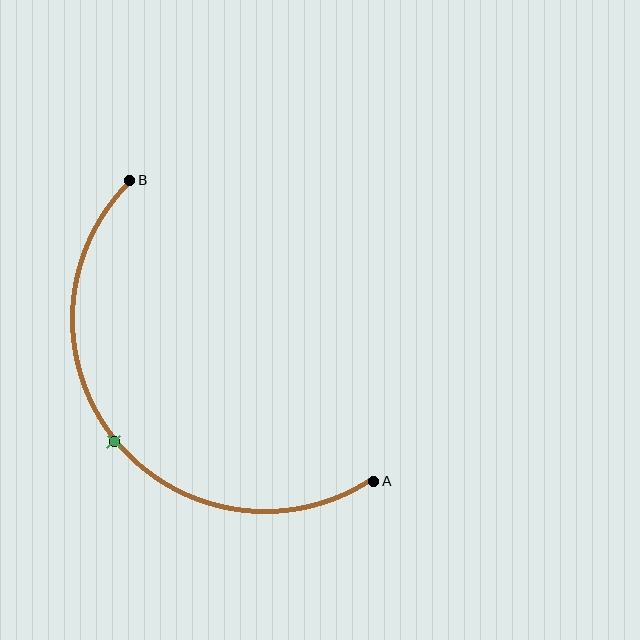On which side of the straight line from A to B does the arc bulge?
The arc bulges below and to the left of the straight line connecting A and B.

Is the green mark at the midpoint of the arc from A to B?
Yes. The green mark lies on the arc at equal arc-length from both A and B — it is the arc midpoint.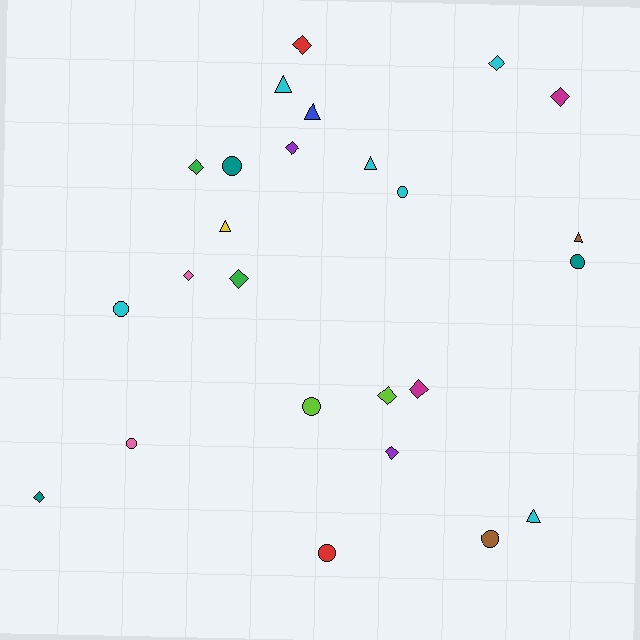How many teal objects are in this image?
There are 3 teal objects.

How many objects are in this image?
There are 25 objects.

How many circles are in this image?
There are 8 circles.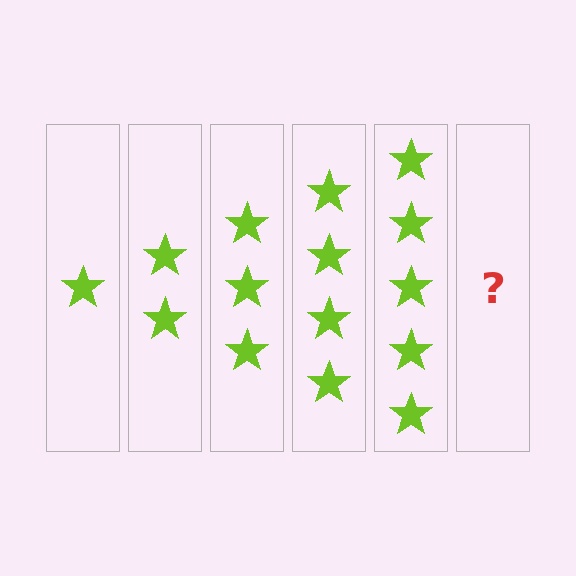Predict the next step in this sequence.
The next step is 6 stars.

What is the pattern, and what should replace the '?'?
The pattern is that each step adds one more star. The '?' should be 6 stars.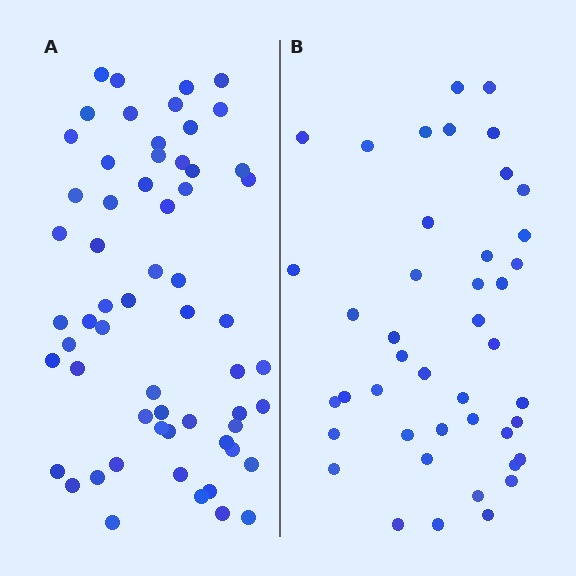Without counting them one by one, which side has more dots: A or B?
Region A (the left region) has more dots.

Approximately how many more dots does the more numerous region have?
Region A has approximately 15 more dots than region B.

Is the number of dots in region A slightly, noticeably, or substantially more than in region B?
Region A has noticeably more, but not dramatically so. The ratio is roughly 1.4 to 1.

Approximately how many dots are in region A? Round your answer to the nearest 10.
About 60 dots.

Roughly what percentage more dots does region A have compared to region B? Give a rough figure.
About 40% more.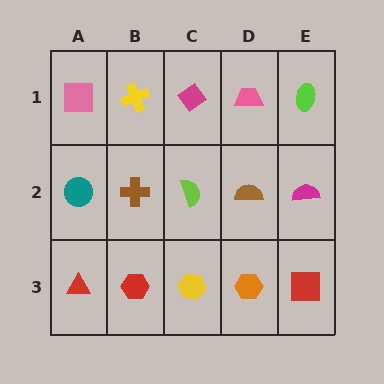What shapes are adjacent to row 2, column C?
A magenta diamond (row 1, column C), a yellow hexagon (row 3, column C), a brown cross (row 2, column B), a brown semicircle (row 2, column D).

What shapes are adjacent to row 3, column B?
A brown cross (row 2, column B), a red triangle (row 3, column A), a yellow hexagon (row 3, column C).